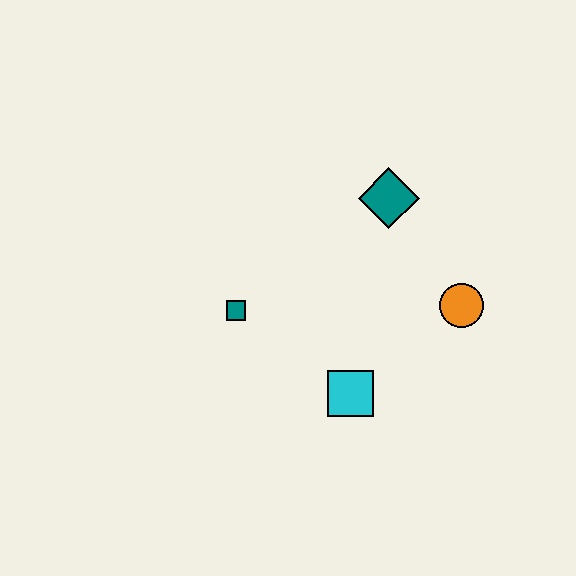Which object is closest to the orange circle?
The teal diamond is closest to the orange circle.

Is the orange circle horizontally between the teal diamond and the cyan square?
No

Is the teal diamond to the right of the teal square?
Yes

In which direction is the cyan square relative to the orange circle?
The cyan square is to the left of the orange circle.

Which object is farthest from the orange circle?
The teal square is farthest from the orange circle.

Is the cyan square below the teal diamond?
Yes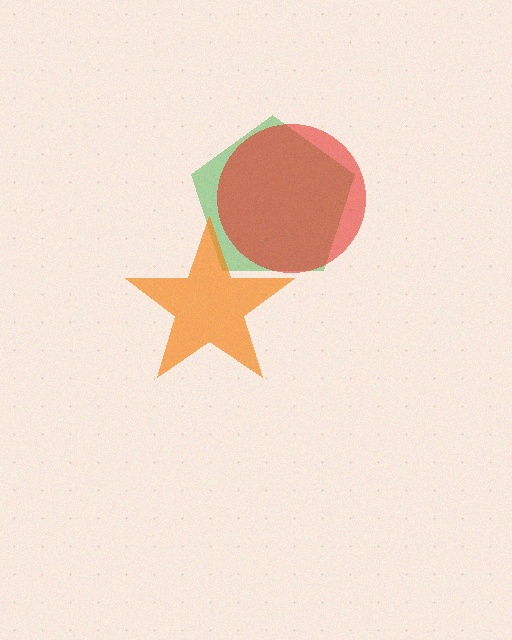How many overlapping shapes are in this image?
There are 3 overlapping shapes in the image.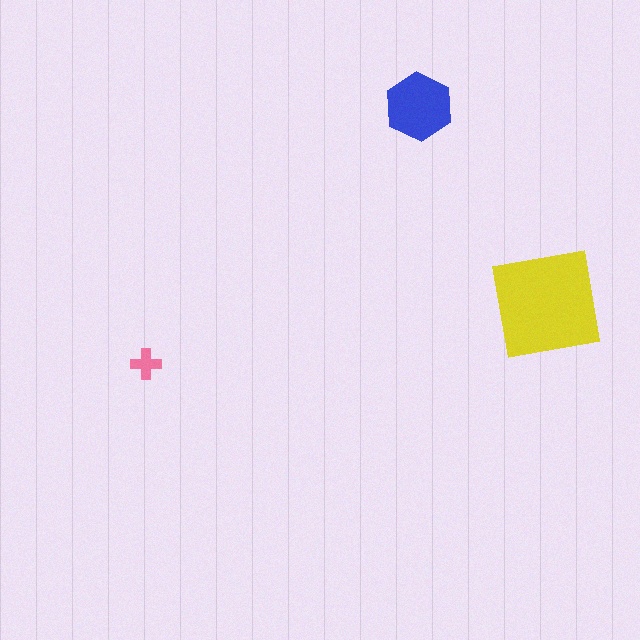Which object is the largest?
The yellow square.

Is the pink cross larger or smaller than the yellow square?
Smaller.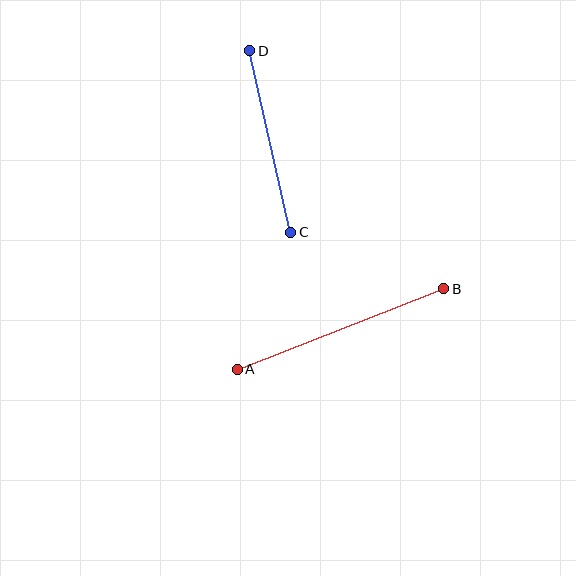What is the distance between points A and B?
The distance is approximately 221 pixels.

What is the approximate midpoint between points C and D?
The midpoint is at approximately (270, 141) pixels.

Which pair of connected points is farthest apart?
Points A and B are farthest apart.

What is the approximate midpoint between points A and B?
The midpoint is at approximately (340, 329) pixels.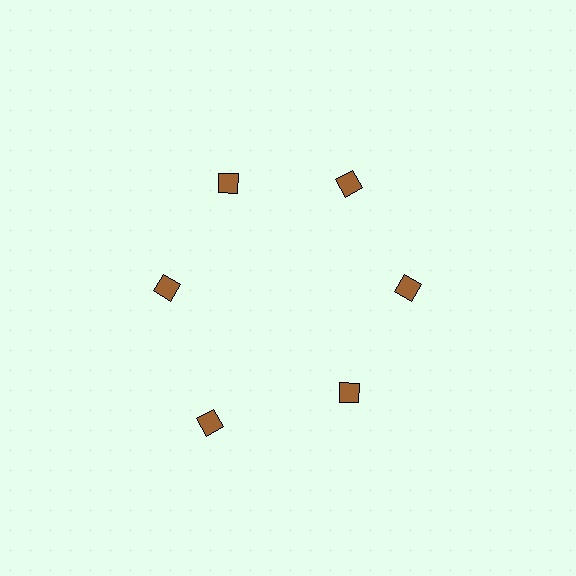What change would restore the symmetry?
The symmetry would be restored by moving it inward, back onto the ring so that all 6 squares sit at equal angles and equal distance from the center.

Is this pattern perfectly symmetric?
No. The 6 brown squares are arranged in a ring, but one element near the 7 o'clock position is pushed outward from the center, breaking the 6-fold rotational symmetry.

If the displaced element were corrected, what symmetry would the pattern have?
It would have 6-fold rotational symmetry — the pattern would map onto itself every 60 degrees.